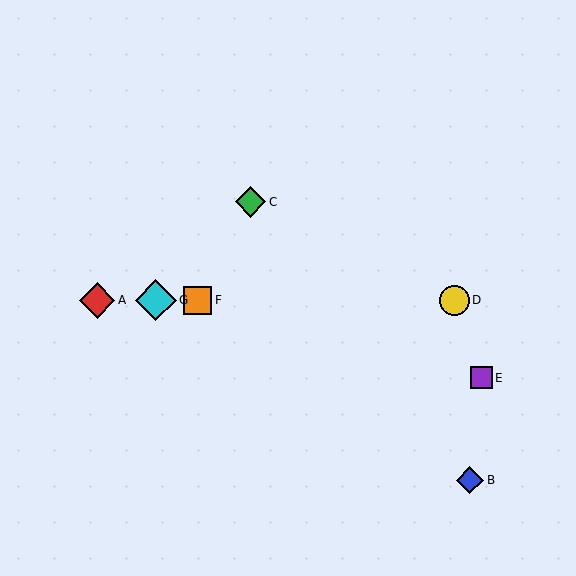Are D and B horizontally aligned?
No, D is at y≈300 and B is at y≈480.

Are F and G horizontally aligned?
Yes, both are at y≈300.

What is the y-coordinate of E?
Object E is at y≈378.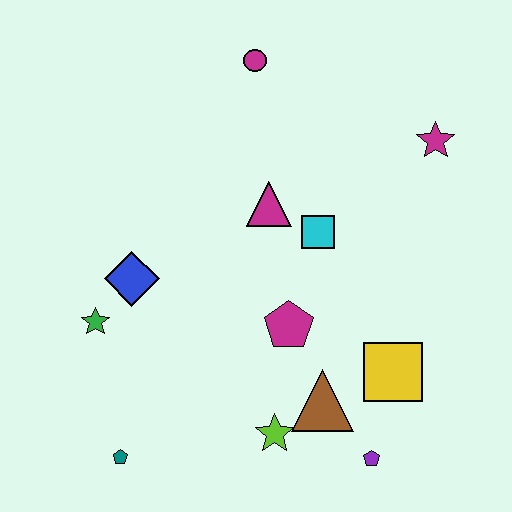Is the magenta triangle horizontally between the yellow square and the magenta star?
No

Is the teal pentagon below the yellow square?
Yes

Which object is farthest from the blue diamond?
The magenta star is farthest from the blue diamond.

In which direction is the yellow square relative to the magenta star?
The yellow square is below the magenta star.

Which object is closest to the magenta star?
The cyan square is closest to the magenta star.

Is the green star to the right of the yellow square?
No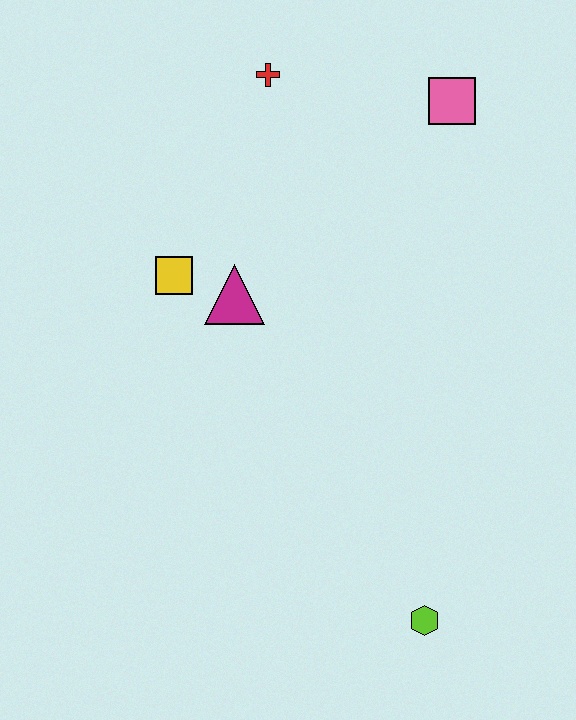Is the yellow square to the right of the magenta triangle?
No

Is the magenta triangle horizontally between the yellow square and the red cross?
Yes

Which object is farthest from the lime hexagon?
The red cross is farthest from the lime hexagon.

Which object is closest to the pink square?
The red cross is closest to the pink square.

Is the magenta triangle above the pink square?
No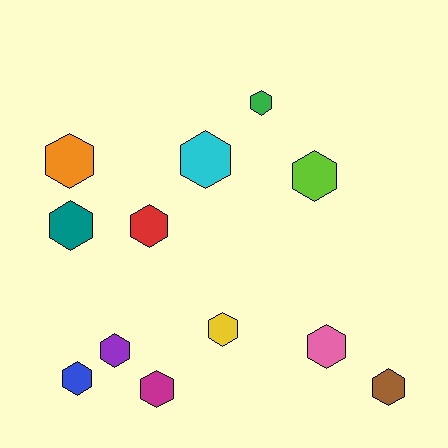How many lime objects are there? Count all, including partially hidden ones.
There is 1 lime object.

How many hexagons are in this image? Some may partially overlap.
There are 12 hexagons.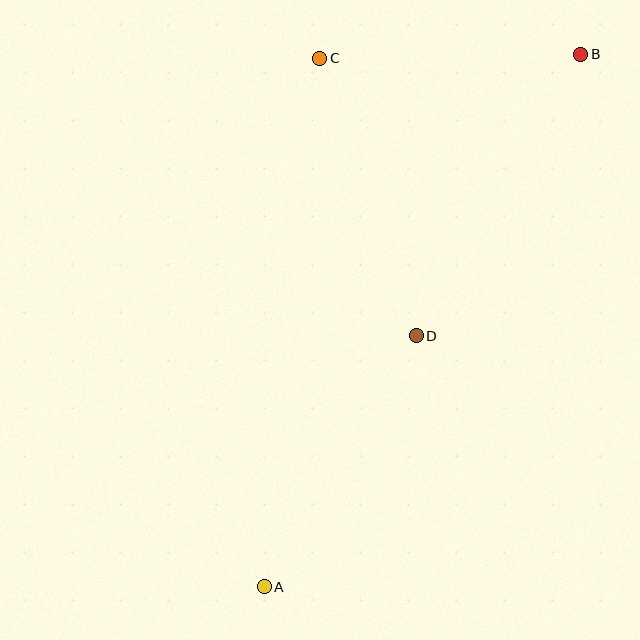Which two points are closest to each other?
Points B and C are closest to each other.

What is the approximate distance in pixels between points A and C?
The distance between A and C is approximately 532 pixels.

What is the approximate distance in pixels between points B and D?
The distance between B and D is approximately 326 pixels.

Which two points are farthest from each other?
Points A and B are farthest from each other.